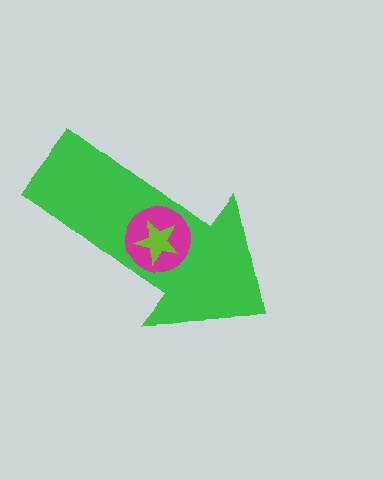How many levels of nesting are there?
3.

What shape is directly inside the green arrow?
The magenta circle.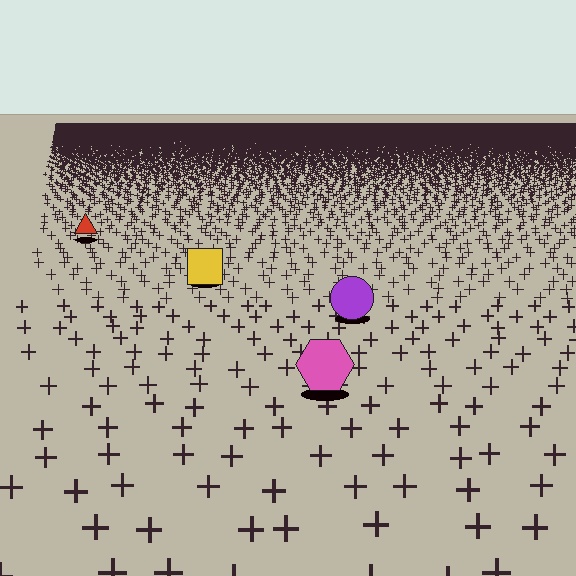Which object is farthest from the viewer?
The red triangle is farthest from the viewer. It appears smaller and the ground texture around it is denser.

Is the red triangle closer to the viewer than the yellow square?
No. The yellow square is closer — you can tell from the texture gradient: the ground texture is coarser near it.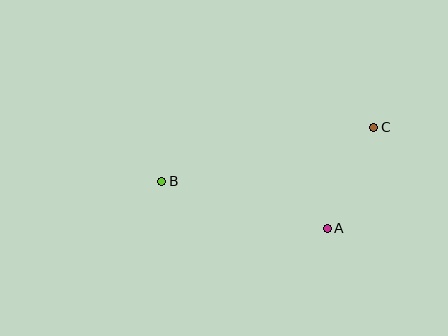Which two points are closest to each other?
Points A and C are closest to each other.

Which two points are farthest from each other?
Points B and C are farthest from each other.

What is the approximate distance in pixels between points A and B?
The distance between A and B is approximately 172 pixels.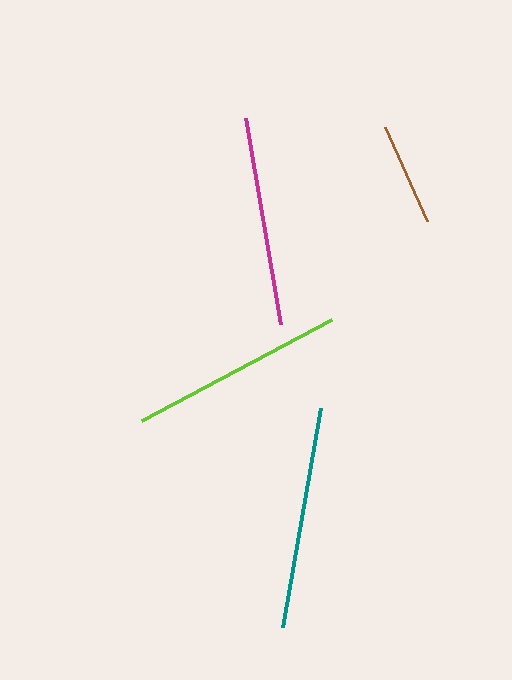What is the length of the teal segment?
The teal segment is approximately 222 pixels long.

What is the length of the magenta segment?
The magenta segment is approximately 209 pixels long.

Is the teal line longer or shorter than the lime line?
The teal line is longer than the lime line.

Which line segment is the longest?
The teal line is the longest at approximately 222 pixels.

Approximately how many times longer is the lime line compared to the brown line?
The lime line is approximately 2.1 times the length of the brown line.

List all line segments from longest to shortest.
From longest to shortest: teal, lime, magenta, brown.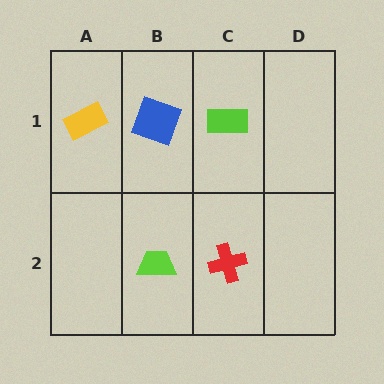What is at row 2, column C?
A red cross.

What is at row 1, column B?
A blue square.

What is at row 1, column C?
A lime rectangle.